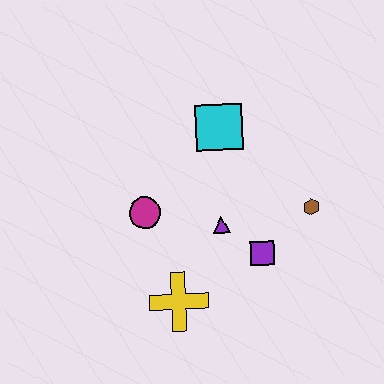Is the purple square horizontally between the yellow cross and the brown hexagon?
Yes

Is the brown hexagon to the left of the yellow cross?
No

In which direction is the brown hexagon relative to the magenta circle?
The brown hexagon is to the right of the magenta circle.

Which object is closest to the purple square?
The purple triangle is closest to the purple square.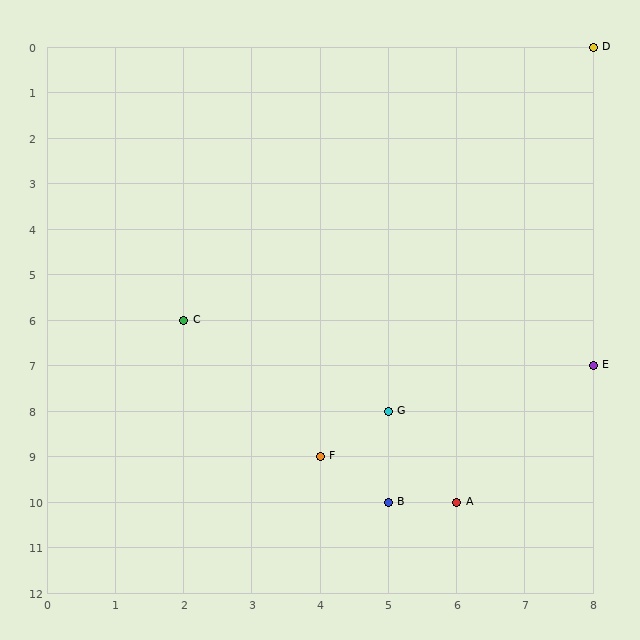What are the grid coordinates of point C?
Point C is at grid coordinates (2, 6).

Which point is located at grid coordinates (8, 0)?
Point D is at (8, 0).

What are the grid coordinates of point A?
Point A is at grid coordinates (6, 10).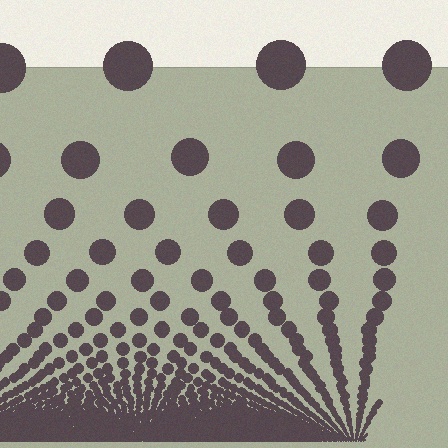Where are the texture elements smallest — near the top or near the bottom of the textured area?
Near the bottom.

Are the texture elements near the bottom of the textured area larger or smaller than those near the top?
Smaller. The gradient is inverted — elements near the bottom are smaller and denser.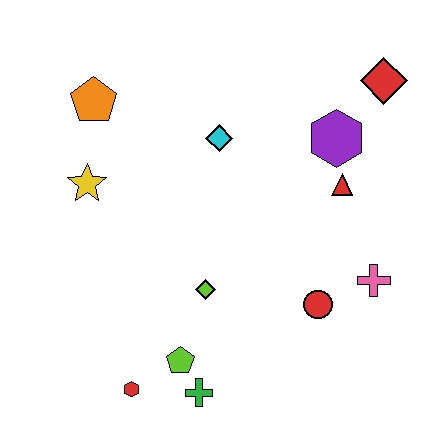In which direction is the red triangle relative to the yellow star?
The red triangle is to the right of the yellow star.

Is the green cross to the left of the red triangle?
Yes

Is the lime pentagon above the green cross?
Yes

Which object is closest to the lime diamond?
The lime pentagon is closest to the lime diamond.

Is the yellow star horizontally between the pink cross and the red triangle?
No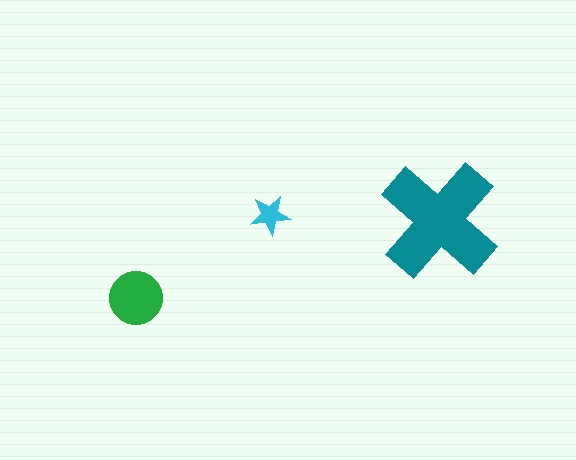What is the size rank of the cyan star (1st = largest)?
3rd.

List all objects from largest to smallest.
The teal cross, the green circle, the cyan star.